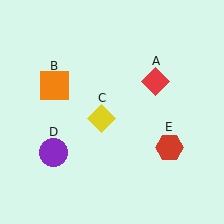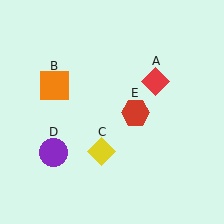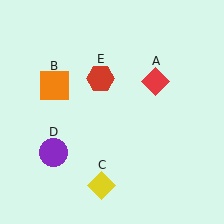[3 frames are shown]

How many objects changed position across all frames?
2 objects changed position: yellow diamond (object C), red hexagon (object E).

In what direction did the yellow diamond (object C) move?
The yellow diamond (object C) moved down.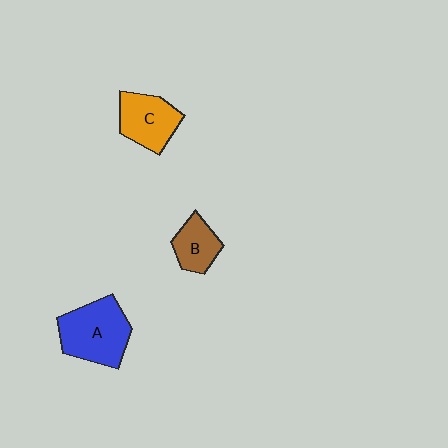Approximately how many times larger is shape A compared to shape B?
Approximately 1.9 times.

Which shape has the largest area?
Shape A (blue).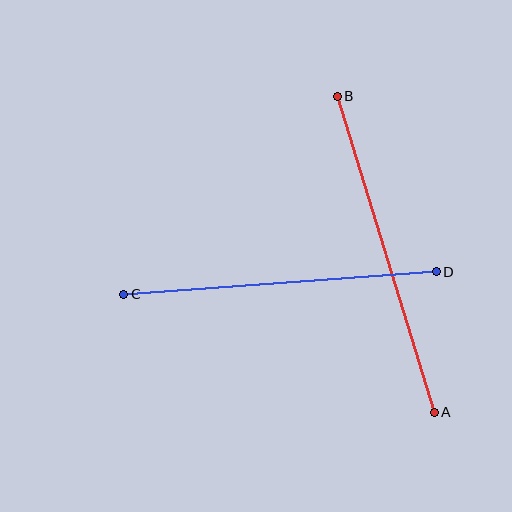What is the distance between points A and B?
The distance is approximately 331 pixels.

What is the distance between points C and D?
The distance is approximately 313 pixels.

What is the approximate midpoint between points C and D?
The midpoint is at approximately (280, 283) pixels.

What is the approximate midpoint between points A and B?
The midpoint is at approximately (386, 254) pixels.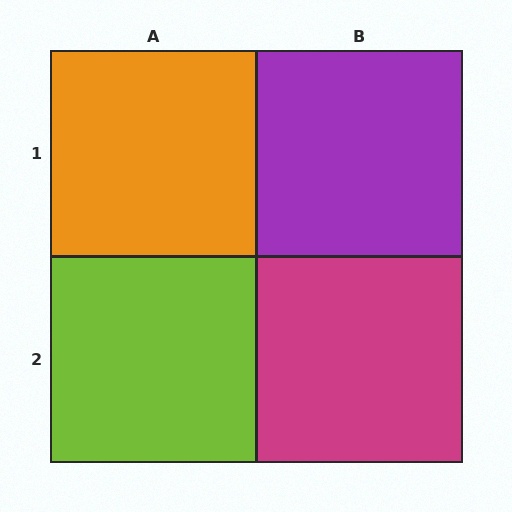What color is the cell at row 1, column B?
Purple.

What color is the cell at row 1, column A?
Orange.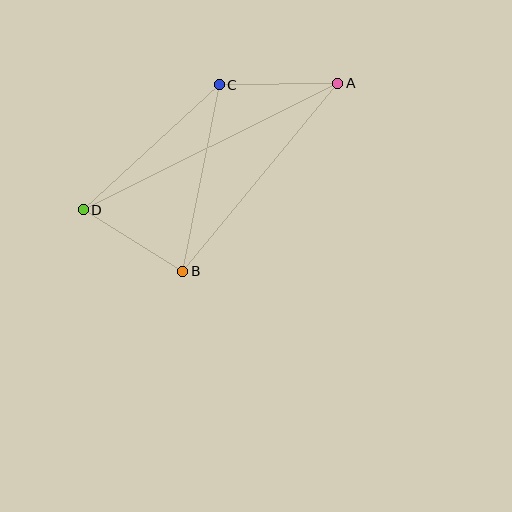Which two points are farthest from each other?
Points A and D are farthest from each other.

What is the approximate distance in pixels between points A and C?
The distance between A and C is approximately 119 pixels.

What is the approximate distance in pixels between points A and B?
The distance between A and B is approximately 244 pixels.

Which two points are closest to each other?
Points B and D are closest to each other.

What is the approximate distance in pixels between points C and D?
The distance between C and D is approximately 185 pixels.